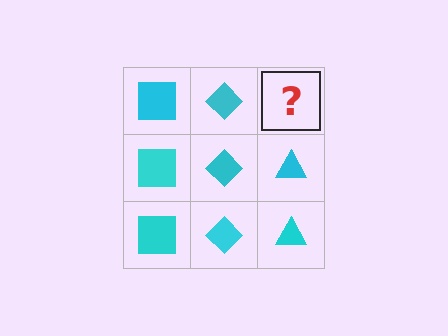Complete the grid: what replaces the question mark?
The question mark should be replaced with a cyan triangle.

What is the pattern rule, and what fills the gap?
The rule is that each column has a consistent shape. The gap should be filled with a cyan triangle.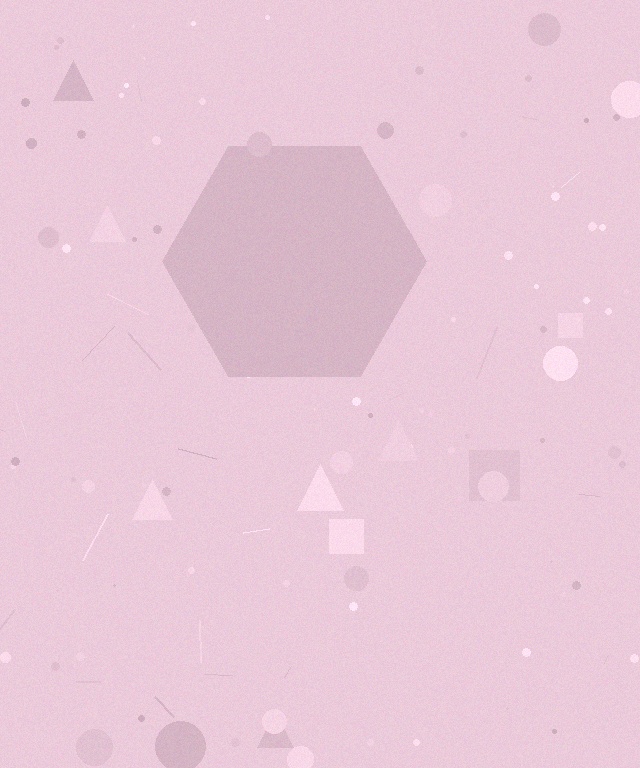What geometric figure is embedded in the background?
A hexagon is embedded in the background.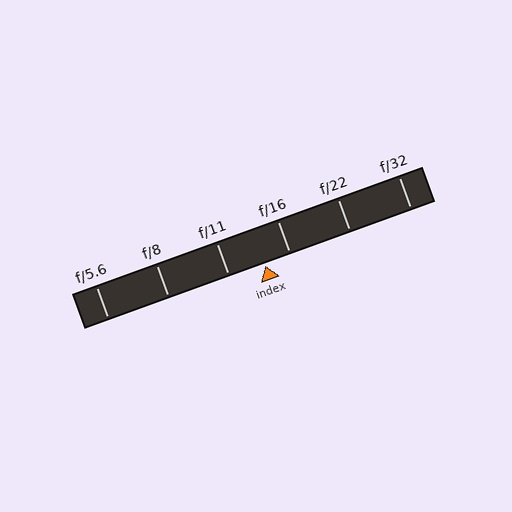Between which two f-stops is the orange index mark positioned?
The index mark is between f/11 and f/16.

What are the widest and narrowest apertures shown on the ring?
The widest aperture shown is f/5.6 and the narrowest is f/32.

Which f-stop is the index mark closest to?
The index mark is closest to f/16.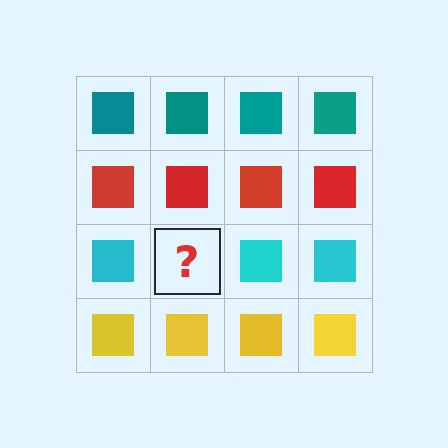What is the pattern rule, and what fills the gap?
The rule is that each row has a consistent color. The gap should be filled with a cyan square.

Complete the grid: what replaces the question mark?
The question mark should be replaced with a cyan square.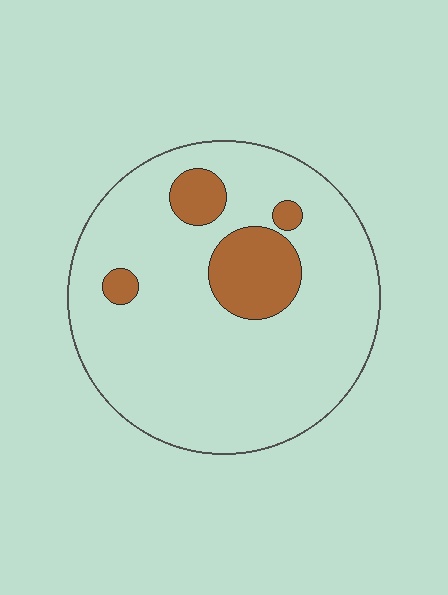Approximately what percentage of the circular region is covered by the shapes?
Approximately 15%.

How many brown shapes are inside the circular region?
4.